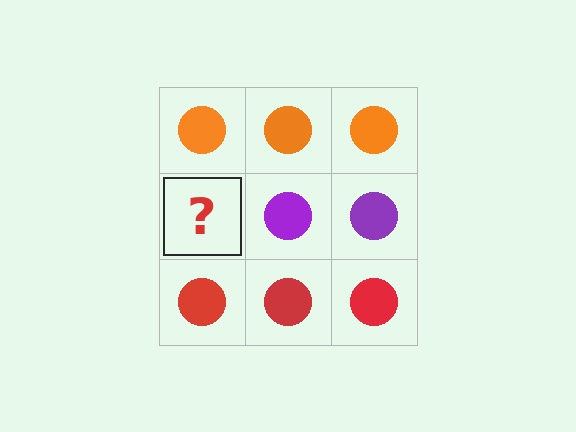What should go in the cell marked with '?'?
The missing cell should contain a purple circle.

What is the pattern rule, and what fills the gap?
The rule is that each row has a consistent color. The gap should be filled with a purple circle.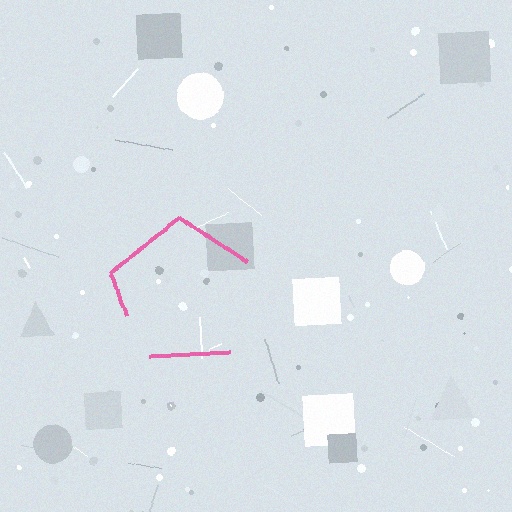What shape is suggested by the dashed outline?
The dashed outline suggests a pentagon.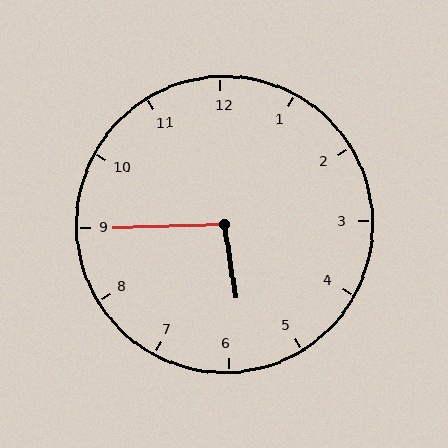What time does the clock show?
5:45.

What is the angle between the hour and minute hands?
Approximately 98 degrees.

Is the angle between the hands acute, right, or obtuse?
It is obtuse.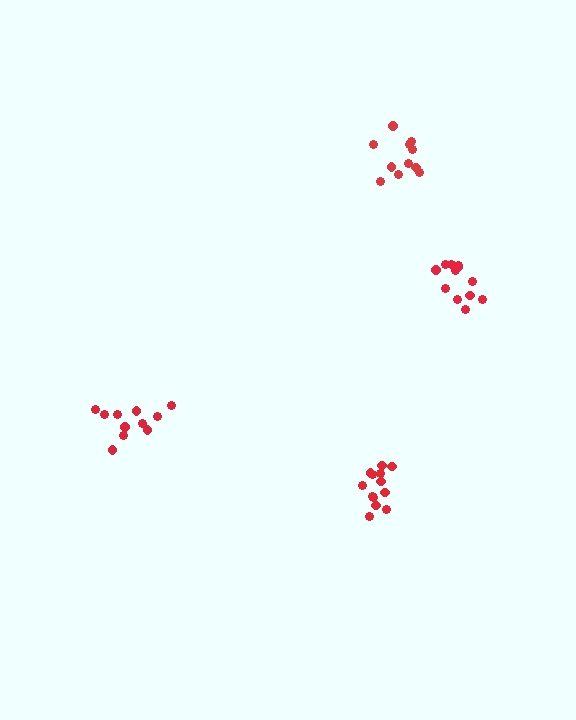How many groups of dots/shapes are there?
There are 4 groups.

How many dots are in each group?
Group 1: 13 dots, Group 2: 11 dots, Group 3: 13 dots, Group 4: 11 dots (48 total).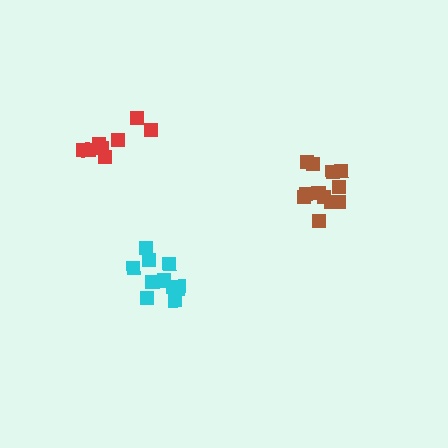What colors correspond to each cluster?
The clusters are colored: cyan, brown, red.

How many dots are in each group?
Group 1: 12 dots, Group 2: 12 dots, Group 3: 8 dots (32 total).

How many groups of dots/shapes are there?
There are 3 groups.